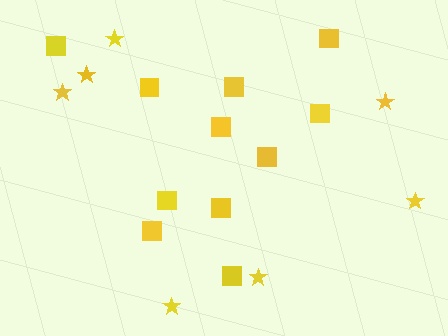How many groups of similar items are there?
There are 2 groups: one group of stars (7) and one group of squares (11).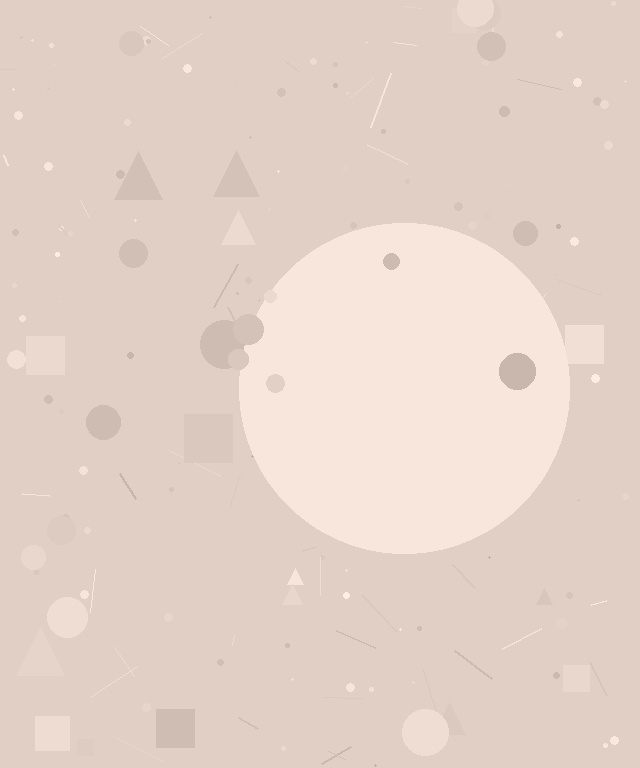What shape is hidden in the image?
A circle is hidden in the image.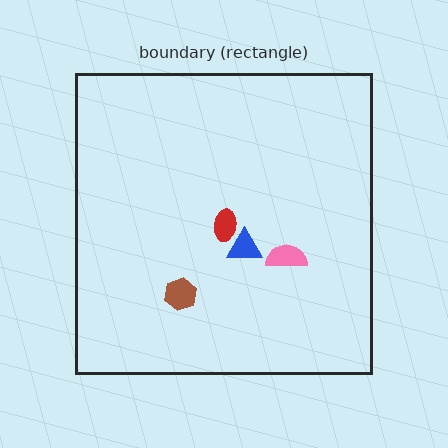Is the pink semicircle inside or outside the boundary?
Inside.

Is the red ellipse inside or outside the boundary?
Inside.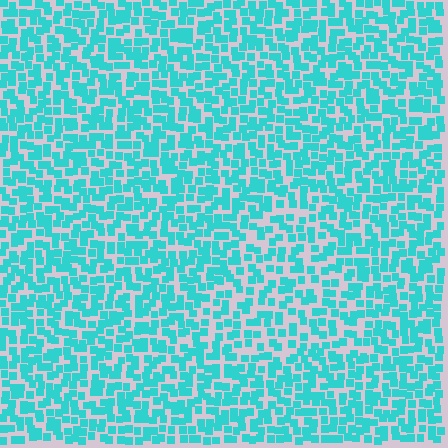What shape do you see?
I see a triangle.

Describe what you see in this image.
The image contains small cyan elements arranged at two different densities. A triangle-shaped region is visible where the elements are less densely packed than the surrounding area.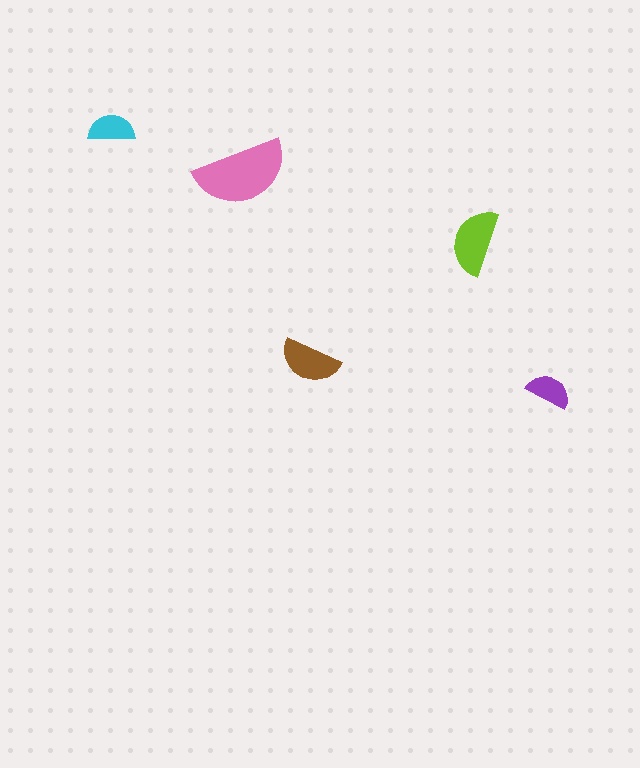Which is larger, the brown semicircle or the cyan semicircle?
The brown one.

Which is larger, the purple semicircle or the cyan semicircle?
The cyan one.